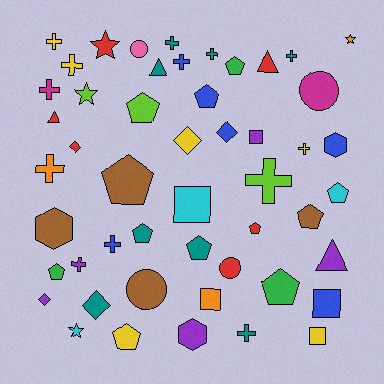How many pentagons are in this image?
There are 12 pentagons.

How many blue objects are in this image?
There are 6 blue objects.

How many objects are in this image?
There are 50 objects.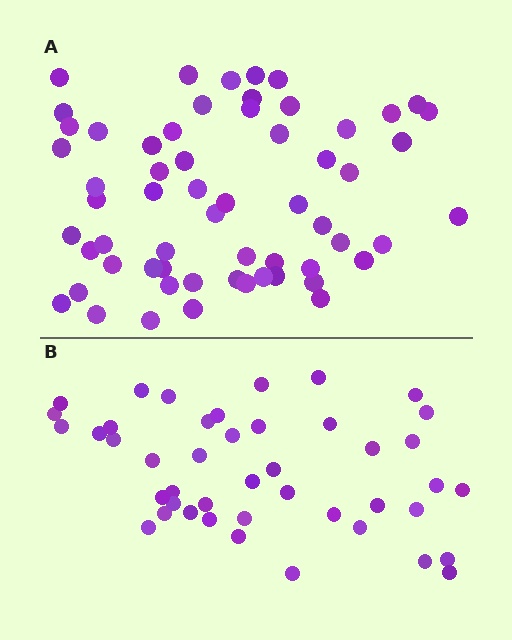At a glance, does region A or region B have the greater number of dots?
Region A (the top region) has more dots.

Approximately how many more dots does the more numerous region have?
Region A has approximately 15 more dots than region B.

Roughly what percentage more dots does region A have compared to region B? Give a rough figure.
About 35% more.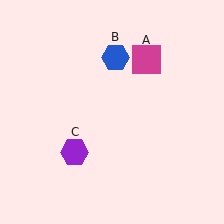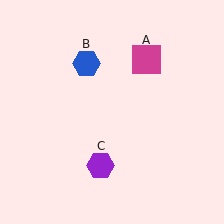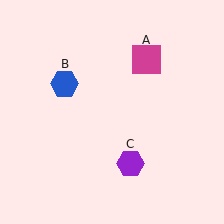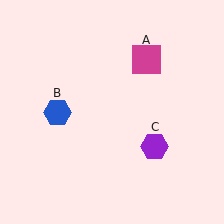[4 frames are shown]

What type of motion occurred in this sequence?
The blue hexagon (object B), purple hexagon (object C) rotated counterclockwise around the center of the scene.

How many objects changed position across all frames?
2 objects changed position: blue hexagon (object B), purple hexagon (object C).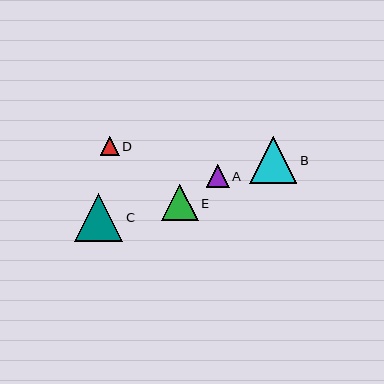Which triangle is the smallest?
Triangle D is the smallest with a size of approximately 19 pixels.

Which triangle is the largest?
Triangle C is the largest with a size of approximately 48 pixels.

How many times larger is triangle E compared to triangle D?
Triangle E is approximately 1.9 times the size of triangle D.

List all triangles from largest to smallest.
From largest to smallest: C, B, E, A, D.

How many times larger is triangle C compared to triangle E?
Triangle C is approximately 1.3 times the size of triangle E.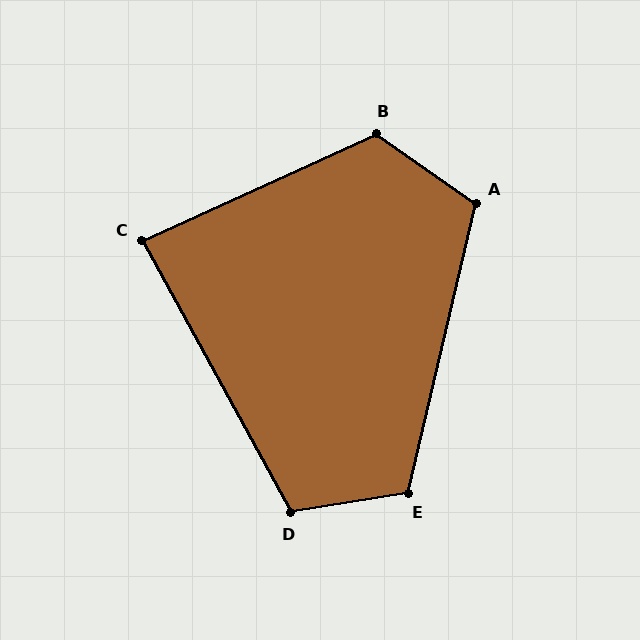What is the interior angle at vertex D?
Approximately 109 degrees (obtuse).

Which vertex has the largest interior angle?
B, at approximately 120 degrees.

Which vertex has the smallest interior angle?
C, at approximately 86 degrees.